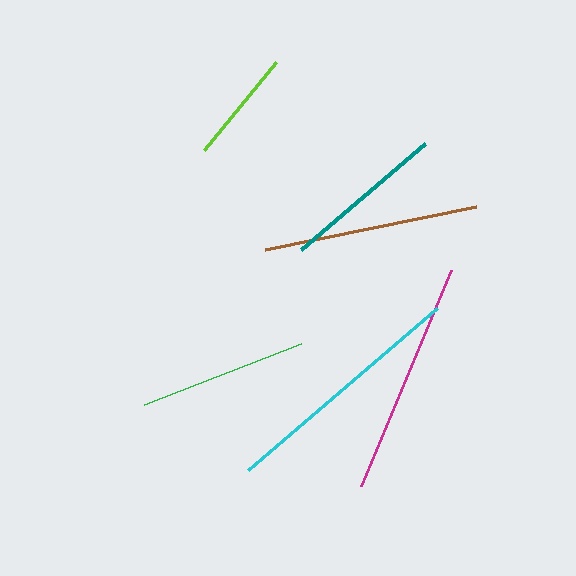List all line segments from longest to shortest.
From longest to shortest: cyan, magenta, brown, green, teal, lime.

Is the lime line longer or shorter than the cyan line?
The cyan line is longer than the lime line.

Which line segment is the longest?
The cyan line is the longest at approximately 249 pixels.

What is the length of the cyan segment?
The cyan segment is approximately 249 pixels long.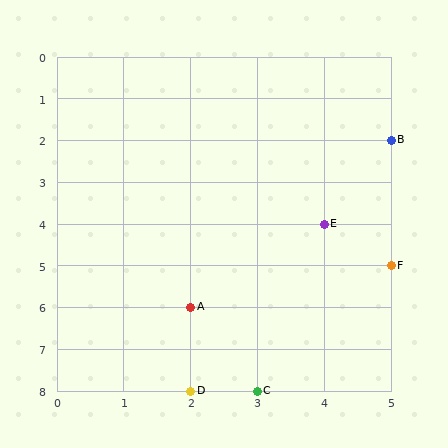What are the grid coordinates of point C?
Point C is at grid coordinates (3, 8).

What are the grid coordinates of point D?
Point D is at grid coordinates (2, 8).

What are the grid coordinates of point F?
Point F is at grid coordinates (5, 5).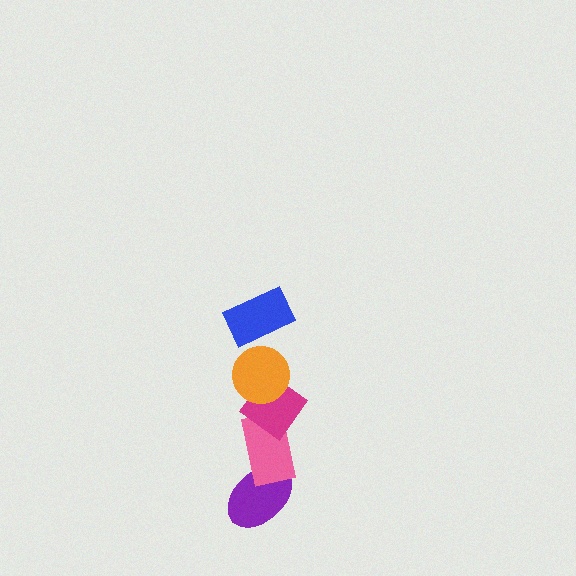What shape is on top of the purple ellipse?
The pink rectangle is on top of the purple ellipse.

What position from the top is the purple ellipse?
The purple ellipse is 5th from the top.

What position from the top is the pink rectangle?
The pink rectangle is 4th from the top.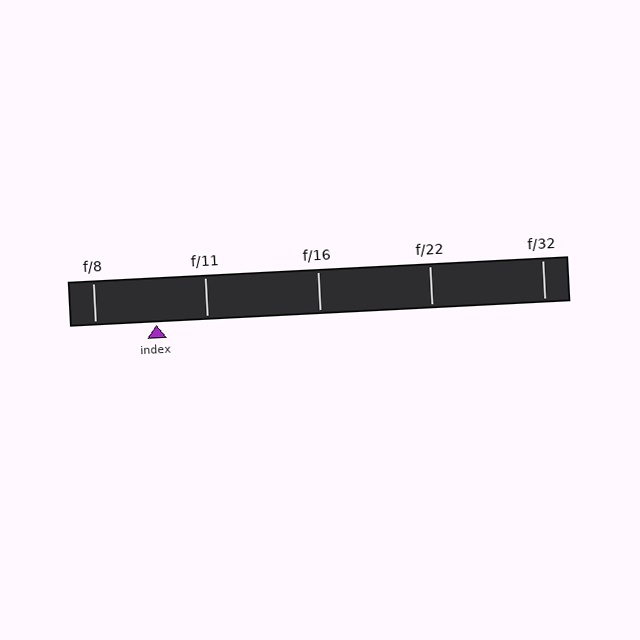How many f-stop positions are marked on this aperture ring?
There are 5 f-stop positions marked.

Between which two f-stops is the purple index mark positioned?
The index mark is between f/8 and f/11.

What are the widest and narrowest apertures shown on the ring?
The widest aperture shown is f/8 and the narrowest is f/32.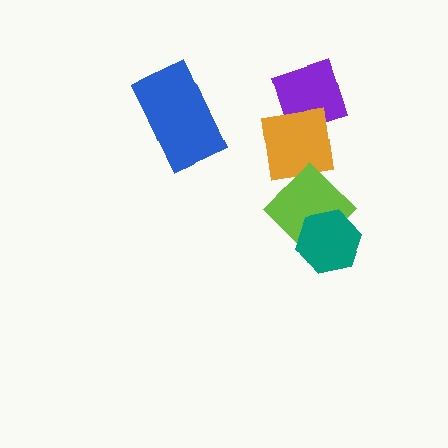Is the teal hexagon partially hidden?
No, no other shape covers it.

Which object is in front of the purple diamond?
The orange square is in front of the purple diamond.